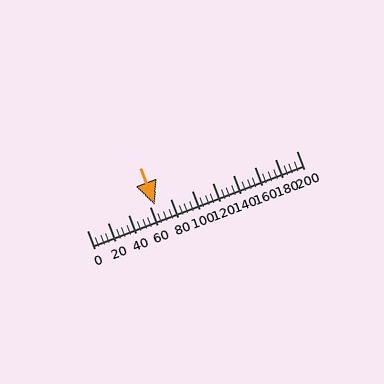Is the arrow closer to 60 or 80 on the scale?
The arrow is closer to 60.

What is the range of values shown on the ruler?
The ruler shows values from 0 to 200.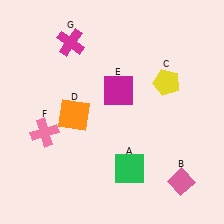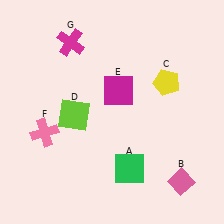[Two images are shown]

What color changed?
The square (D) changed from orange in Image 1 to lime in Image 2.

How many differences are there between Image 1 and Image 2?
There is 1 difference between the two images.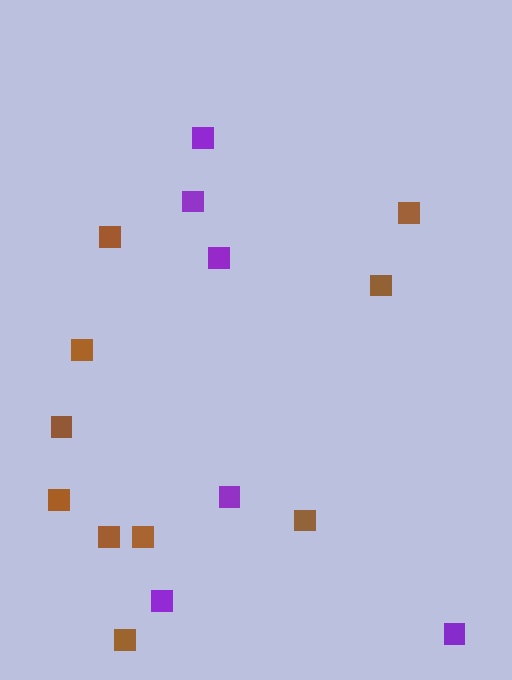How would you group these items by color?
There are 2 groups: one group of brown squares (10) and one group of purple squares (6).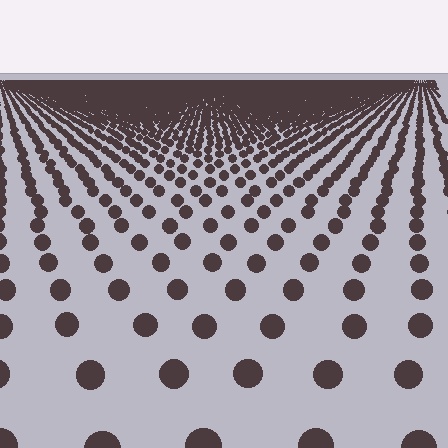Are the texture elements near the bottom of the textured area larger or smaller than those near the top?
Larger. Near the bottom, elements are closer to the viewer and appear at a bigger on-screen size.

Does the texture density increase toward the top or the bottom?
Density increases toward the top.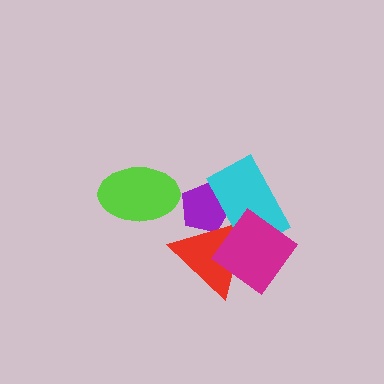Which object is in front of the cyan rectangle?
The magenta diamond is in front of the cyan rectangle.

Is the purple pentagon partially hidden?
Yes, it is partially covered by another shape.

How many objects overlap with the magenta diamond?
2 objects overlap with the magenta diamond.